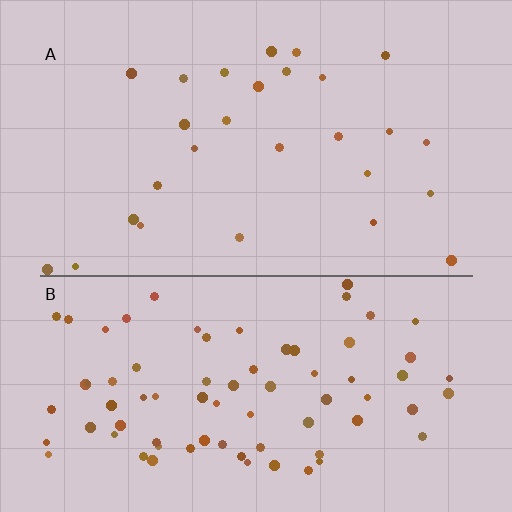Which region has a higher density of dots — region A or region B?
B (the bottom).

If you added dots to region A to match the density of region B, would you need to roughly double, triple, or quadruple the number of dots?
Approximately triple.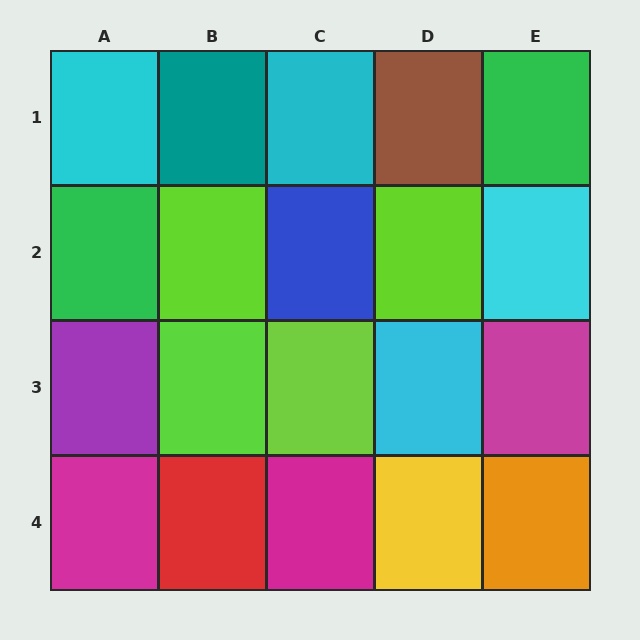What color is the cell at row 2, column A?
Green.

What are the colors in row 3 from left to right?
Purple, lime, lime, cyan, magenta.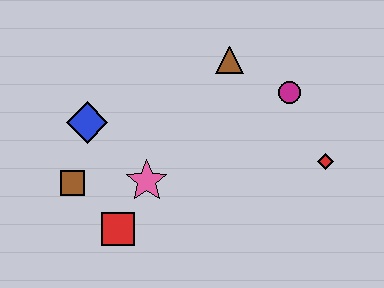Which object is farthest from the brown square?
The red diamond is farthest from the brown square.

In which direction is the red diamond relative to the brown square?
The red diamond is to the right of the brown square.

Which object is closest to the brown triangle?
The magenta circle is closest to the brown triangle.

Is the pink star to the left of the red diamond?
Yes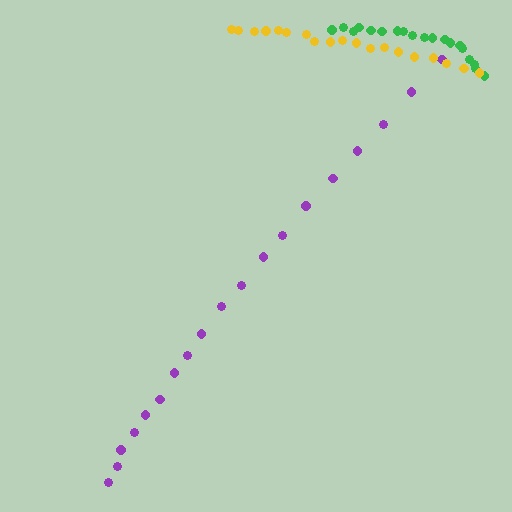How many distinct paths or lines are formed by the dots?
There are 3 distinct paths.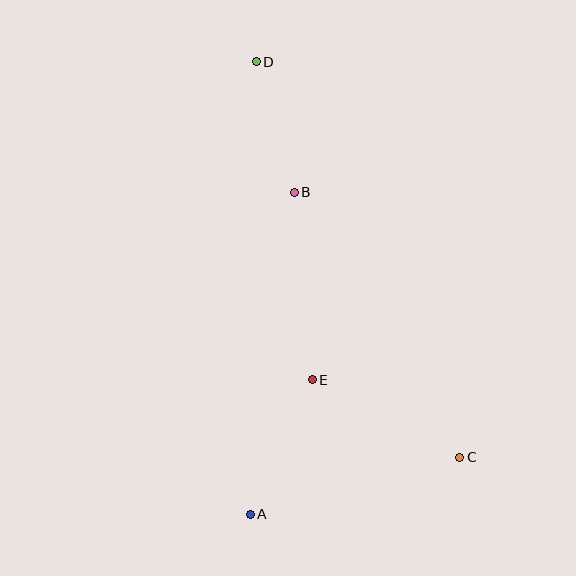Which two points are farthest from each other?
Points A and D are farthest from each other.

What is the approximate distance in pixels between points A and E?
The distance between A and E is approximately 148 pixels.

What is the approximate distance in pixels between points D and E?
The distance between D and E is approximately 323 pixels.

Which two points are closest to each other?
Points B and D are closest to each other.